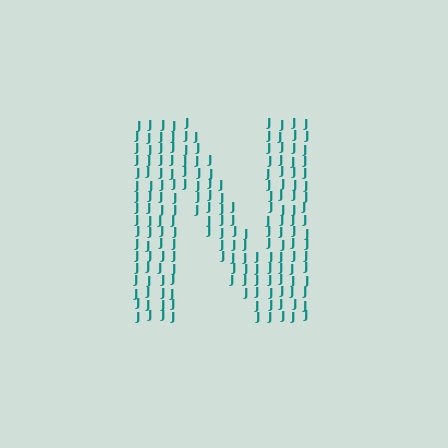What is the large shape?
The large shape is the letter N.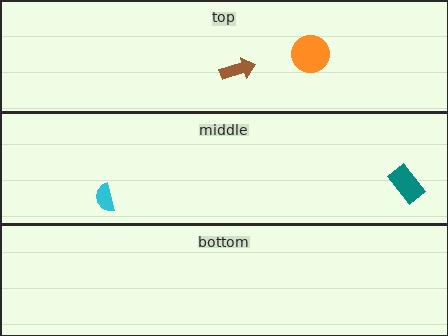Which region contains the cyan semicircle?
The middle region.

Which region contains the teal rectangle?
The middle region.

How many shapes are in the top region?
2.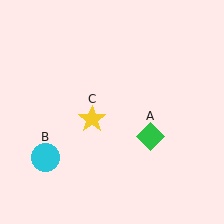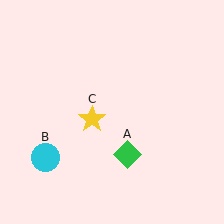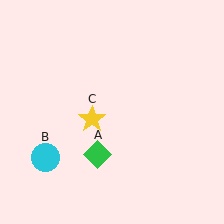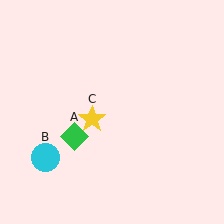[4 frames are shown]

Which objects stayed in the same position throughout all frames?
Cyan circle (object B) and yellow star (object C) remained stationary.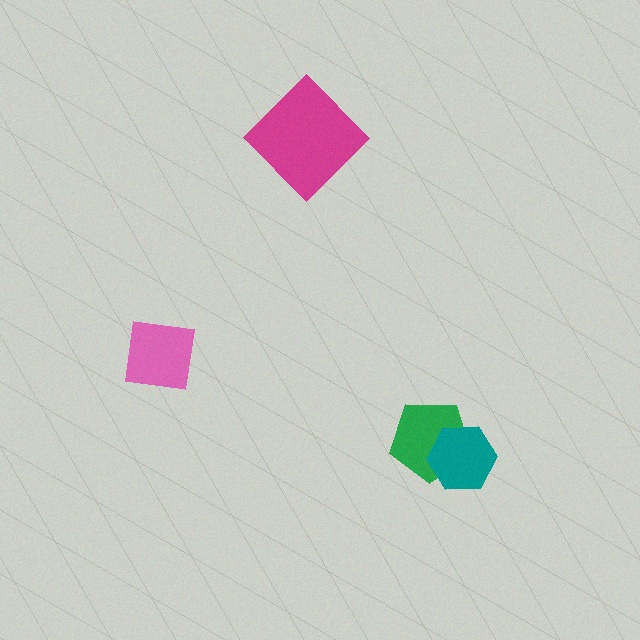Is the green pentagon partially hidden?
Yes, it is partially covered by another shape.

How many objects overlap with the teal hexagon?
1 object overlaps with the teal hexagon.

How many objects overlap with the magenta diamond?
0 objects overlap with the magenta diamond.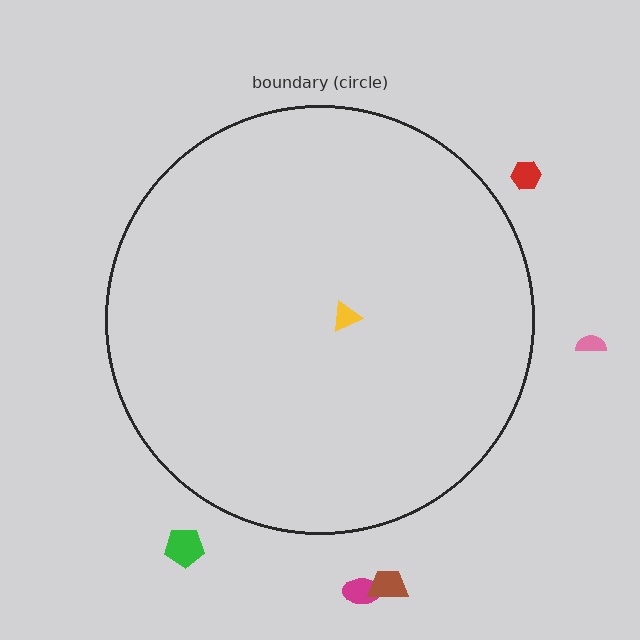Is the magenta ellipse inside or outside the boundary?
Outside.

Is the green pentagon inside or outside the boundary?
Outside.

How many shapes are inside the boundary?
1 inside, 5 outside.